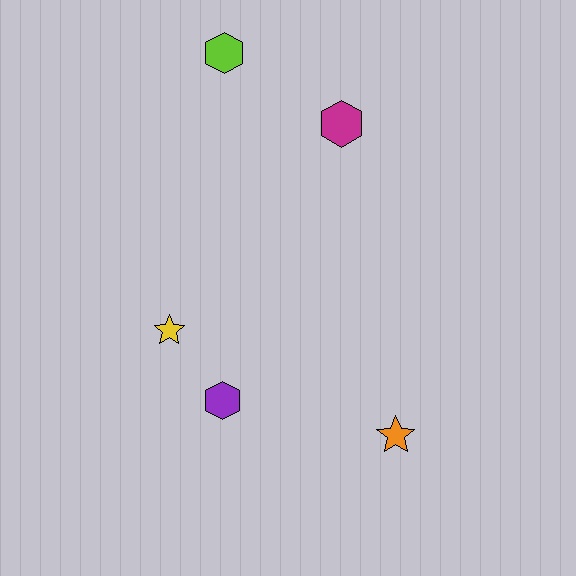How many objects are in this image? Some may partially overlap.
There are 5 objects.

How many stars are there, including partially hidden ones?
There are 2 stars.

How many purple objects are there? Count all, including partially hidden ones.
There is 1 purple object.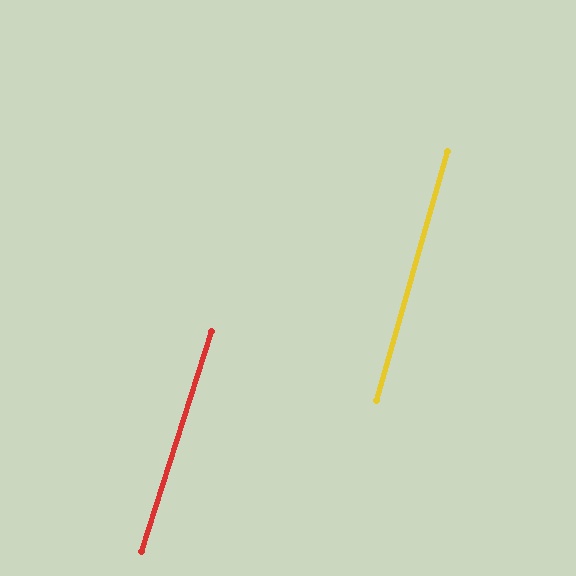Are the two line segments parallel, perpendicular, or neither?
Parallel — their directions differ by only 1.8°.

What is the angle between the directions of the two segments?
Approximately 2 degrees.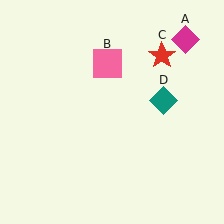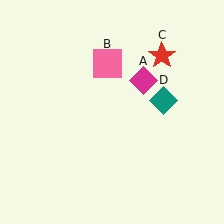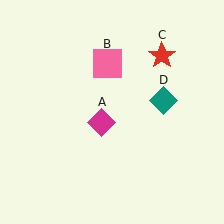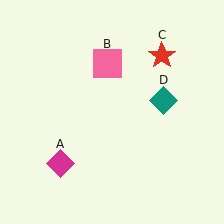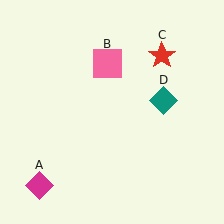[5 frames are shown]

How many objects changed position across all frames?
1 object changed position: magenta diamond (object A).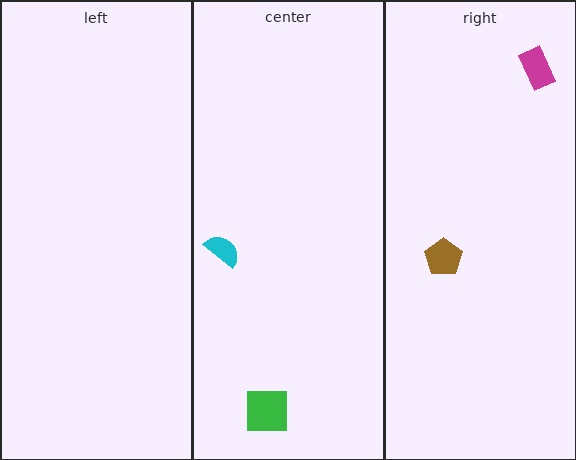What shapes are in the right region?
The brown pentagon, the magenta rectangle.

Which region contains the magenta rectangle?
The right region.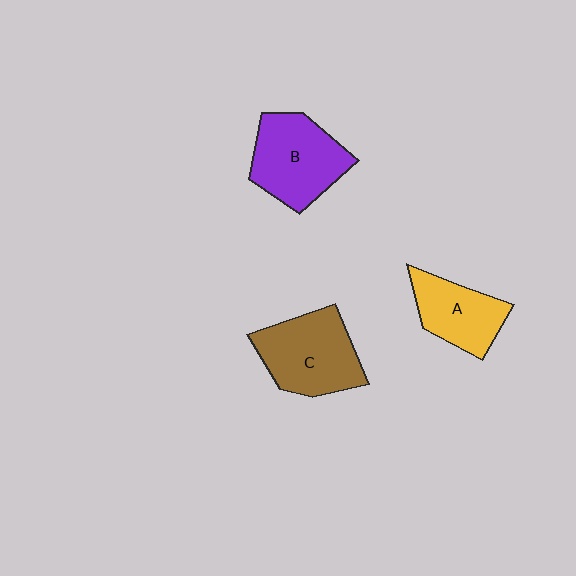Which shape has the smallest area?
Shape A (yellow).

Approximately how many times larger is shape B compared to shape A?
Approximately 1.3 times.